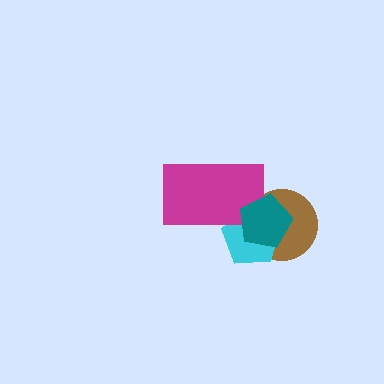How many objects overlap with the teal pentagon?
3 objects overlap with the teal pentagon.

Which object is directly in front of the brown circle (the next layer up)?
The cyan pentagon is directly in front of the brown circle.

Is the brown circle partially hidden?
Yes, it is partially covered by another shape.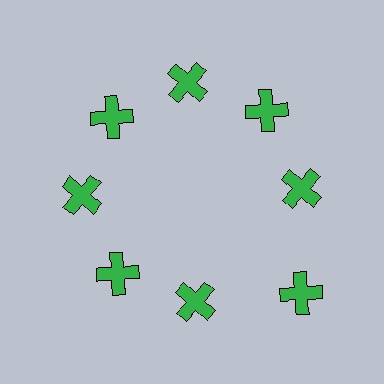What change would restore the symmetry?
The symmetry would be restored by moving it inward, back onto the ring so that all 8 crosses sit at equal angles and equal distance from the center.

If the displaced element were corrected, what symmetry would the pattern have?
It would have 8-fold rotational symmetry — the pattern would map onto itself every 45 degrees.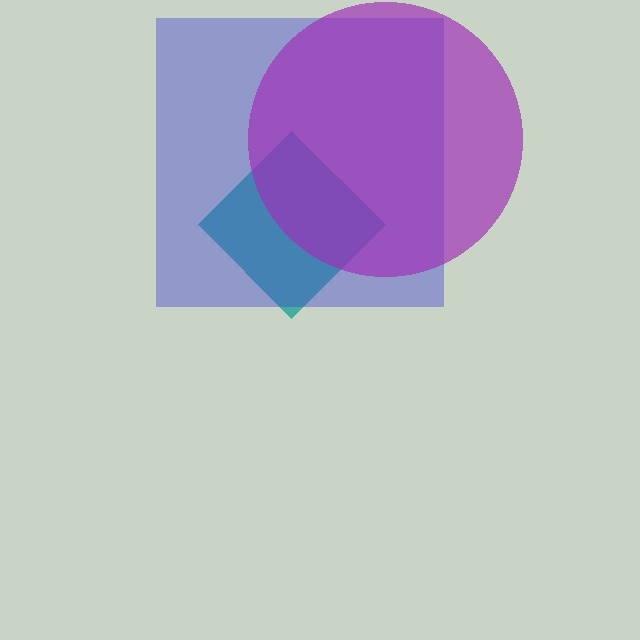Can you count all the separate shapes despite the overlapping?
Yes, there are 3 separate shapes.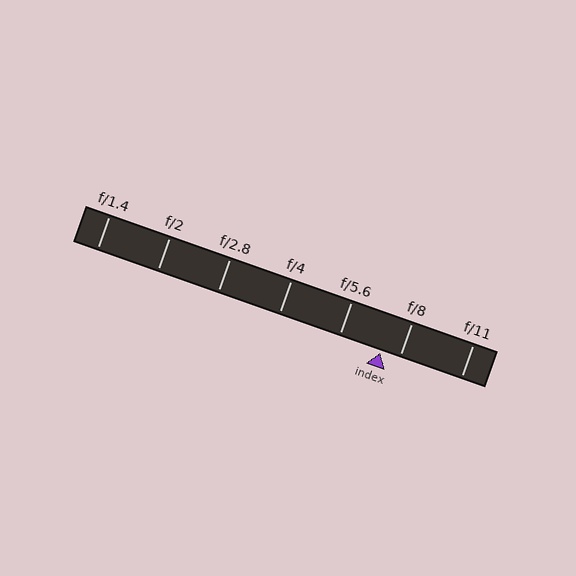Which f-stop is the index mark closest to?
The index mark is closest to f/8.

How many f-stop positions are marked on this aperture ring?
There are 7 f-stop positions marked.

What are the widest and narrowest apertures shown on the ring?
The widest aperture shown is f/1.4 and the narrowest is f/11.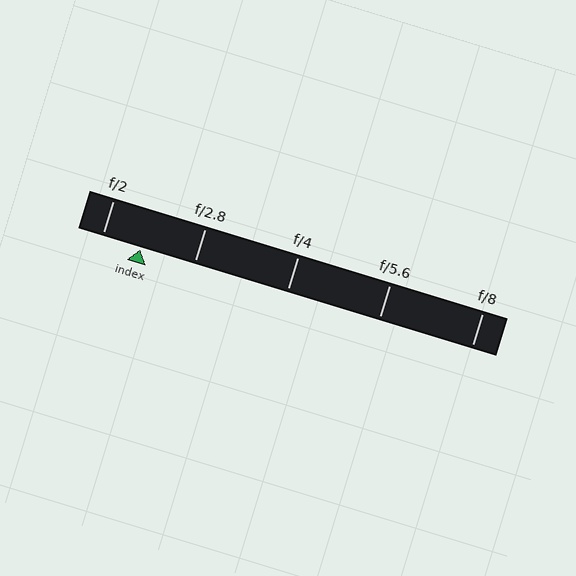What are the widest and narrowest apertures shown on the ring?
The widest aperture shown is f/2 and the narrowest is f/8.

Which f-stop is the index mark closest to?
The index mark is closest to f/2.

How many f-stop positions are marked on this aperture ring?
There are 5 f-stop positions marked.